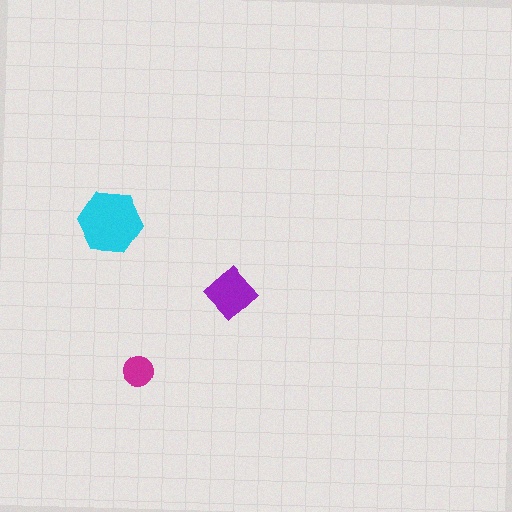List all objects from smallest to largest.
The magenta circle, the purple diamond, the cyan hexagon.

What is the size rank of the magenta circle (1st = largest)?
3rd.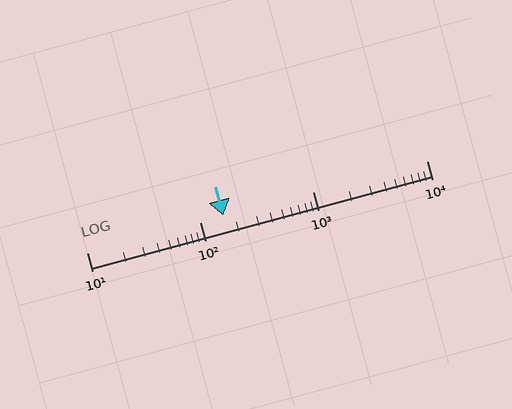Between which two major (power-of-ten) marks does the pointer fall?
The pointer is between 100 and 1000.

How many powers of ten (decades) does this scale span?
The scale spans 3 decades, from 10 to 10000.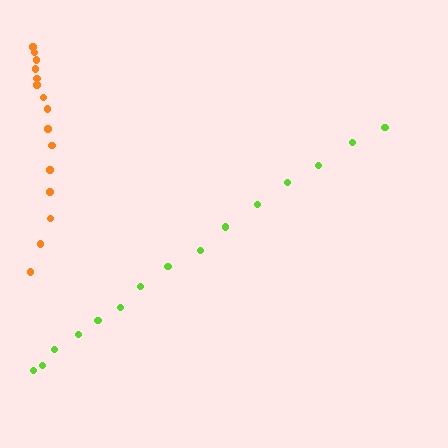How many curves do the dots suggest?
There are 2 distinct paths.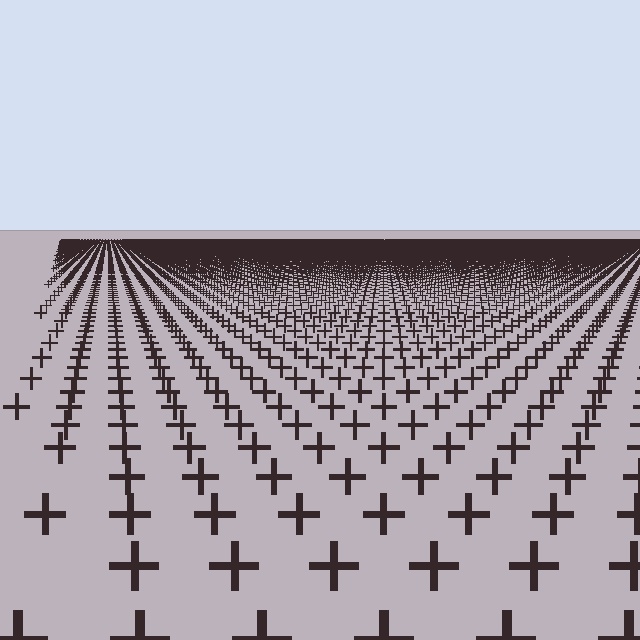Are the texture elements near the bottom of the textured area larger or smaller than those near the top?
Larger. Near the bottom, elements are closer to the viewer and appear at a bigger on-screen size.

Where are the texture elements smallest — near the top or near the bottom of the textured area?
Near the top.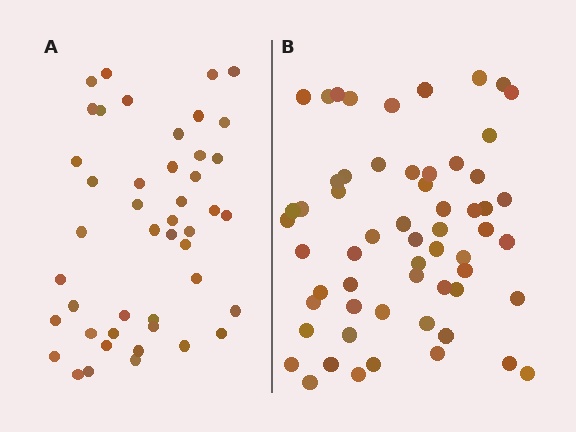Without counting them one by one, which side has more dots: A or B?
Region B (the right region) has more dots.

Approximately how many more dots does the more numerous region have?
Region B has approximately 15 more dots than region A.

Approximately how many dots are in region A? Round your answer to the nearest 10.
About 40 dots. (The exact count is 45, which rounds to 40.)